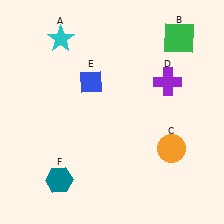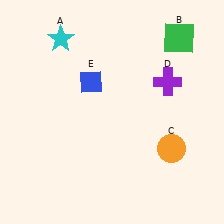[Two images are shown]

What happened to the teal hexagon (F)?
The teal hexagon (F) was removed in Image 2. It was in the bottom-left area of Image 1.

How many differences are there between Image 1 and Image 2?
There is 1 difference between the two images.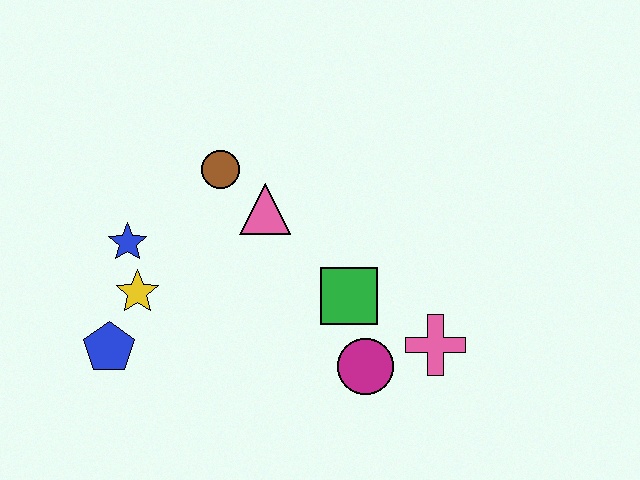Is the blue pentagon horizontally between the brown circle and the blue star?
No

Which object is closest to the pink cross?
The magenta circle is closest to the pink cross.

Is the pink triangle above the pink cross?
Yes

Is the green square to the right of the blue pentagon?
Yes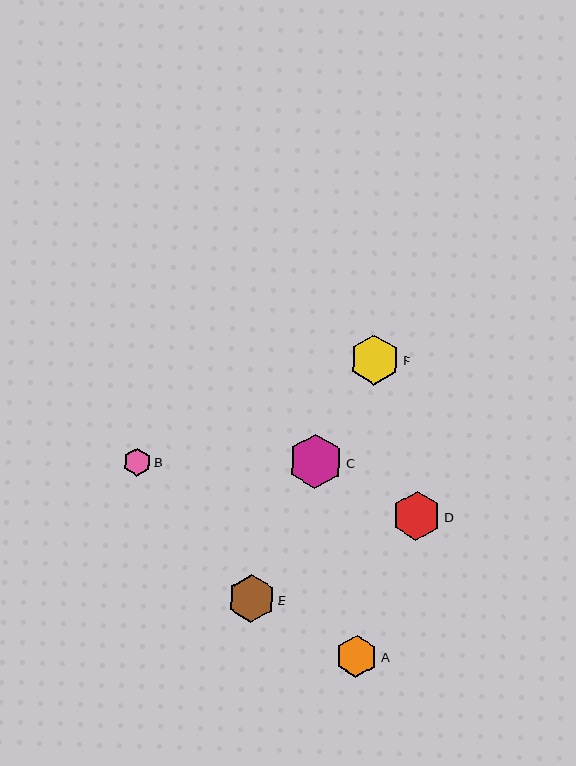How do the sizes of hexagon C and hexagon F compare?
Hexagon C and hexagon F are approximately the same size.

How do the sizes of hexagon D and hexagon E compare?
Hexagon D and hexagon E are approximately the same size.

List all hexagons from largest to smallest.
From largest to smallest: C, F, D, E, A, B.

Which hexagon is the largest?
Hexagon C is the largest with a size of approximately 55 pixels.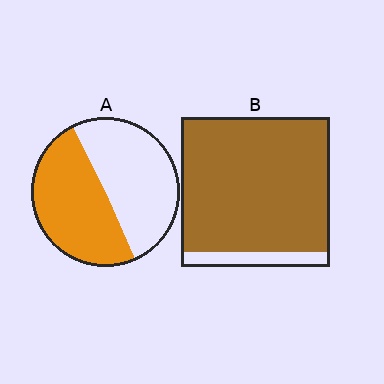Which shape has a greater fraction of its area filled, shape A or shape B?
Shape B.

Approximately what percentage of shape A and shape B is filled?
A is approximately 50% and B is approximately 90%.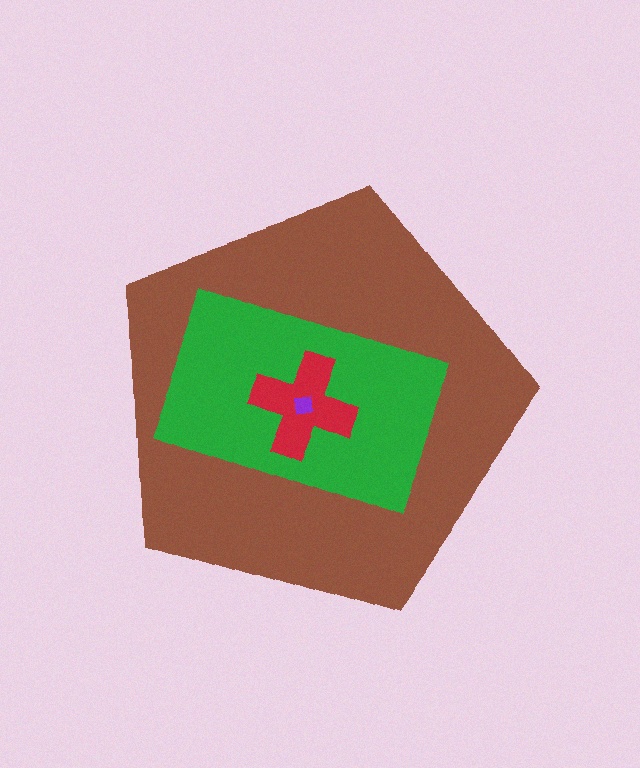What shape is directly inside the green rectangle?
The red cross.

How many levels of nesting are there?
4.